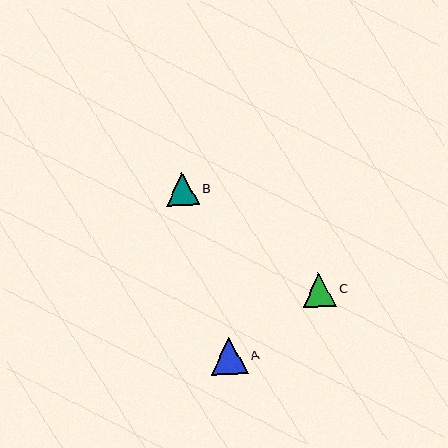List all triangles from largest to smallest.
From largest to smallest: A, C, B.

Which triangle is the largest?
Triangle A is the largest with a size of approximately 37 pixels.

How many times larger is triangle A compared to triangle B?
Triangle A is approximately 1.1 times the size of triangle B.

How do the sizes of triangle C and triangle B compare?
Triangle C and triangle B are approximately the same size.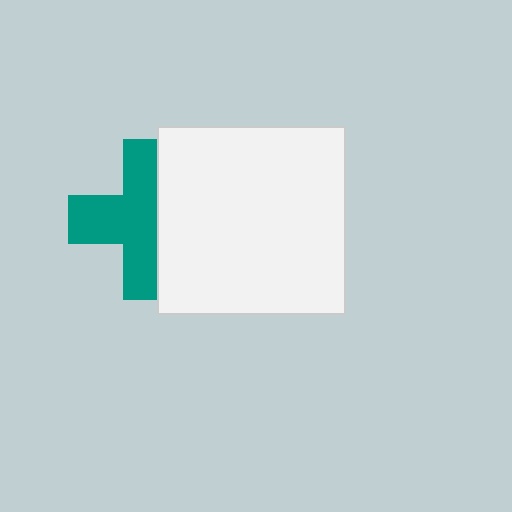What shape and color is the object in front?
The object in front is a white square.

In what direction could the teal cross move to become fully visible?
The teal cross could move left. That would shift it out from behind the white square entirely.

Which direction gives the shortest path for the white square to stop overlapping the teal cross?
Moving right gives the shortest separation.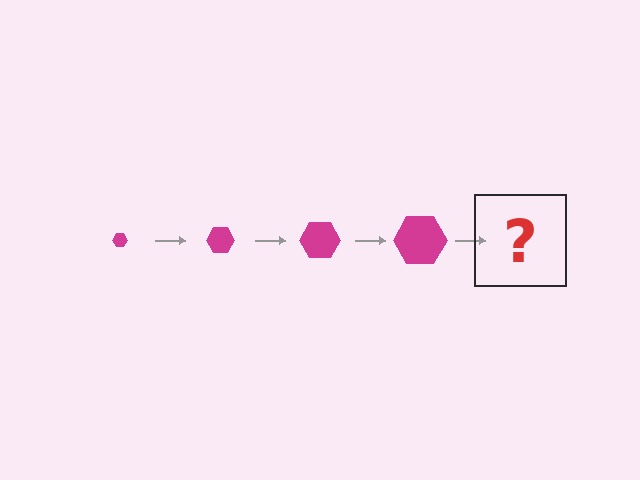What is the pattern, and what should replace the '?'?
The pattern is that the hexagon gets progressively larger each step. The '?' should be a magenta hexagon, larger than the previous one.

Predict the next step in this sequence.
The next step is a magenta hexagon, larger than the previous one.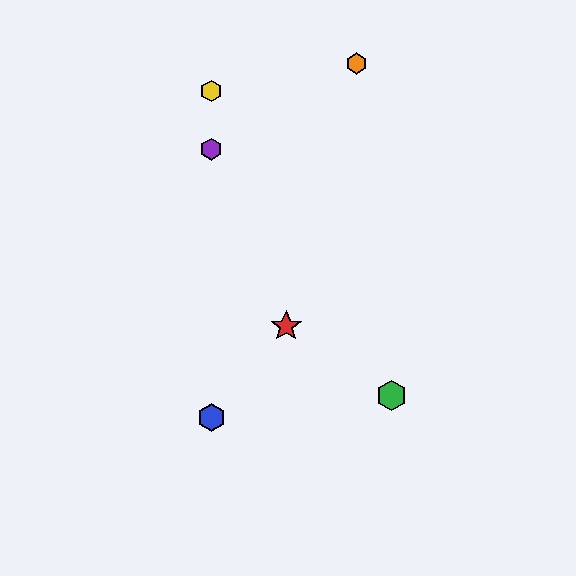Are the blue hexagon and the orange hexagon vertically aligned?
No, the blue hexagon is at x≈211 and the orange hexagon is at x≈356.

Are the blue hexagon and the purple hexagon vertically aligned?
Yes, both are at x≈211.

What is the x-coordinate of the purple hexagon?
The purple hexagon is at x≈211.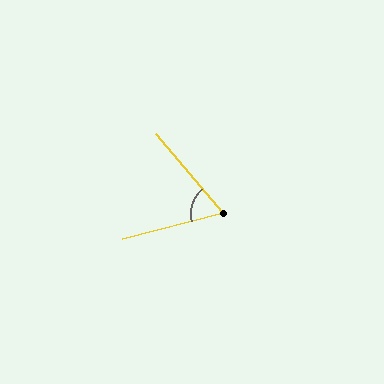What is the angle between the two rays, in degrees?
Approximately 64 degrees.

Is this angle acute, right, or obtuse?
It is acute.